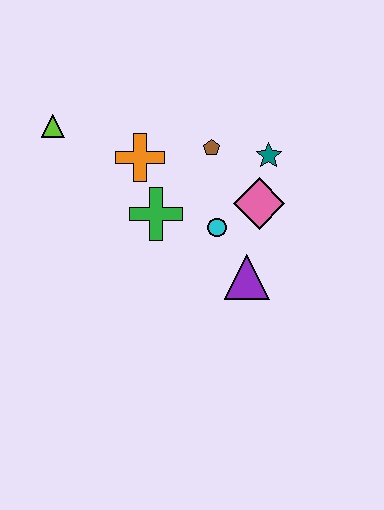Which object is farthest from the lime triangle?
The purple triangle is farthest from the lime triangle.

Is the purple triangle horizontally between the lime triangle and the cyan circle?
No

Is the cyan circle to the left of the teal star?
Yes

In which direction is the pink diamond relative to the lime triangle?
The pink diamond is to the right of the lime triangle.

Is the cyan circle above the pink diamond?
No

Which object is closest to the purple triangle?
The cyan circle is closest to the purple triangle.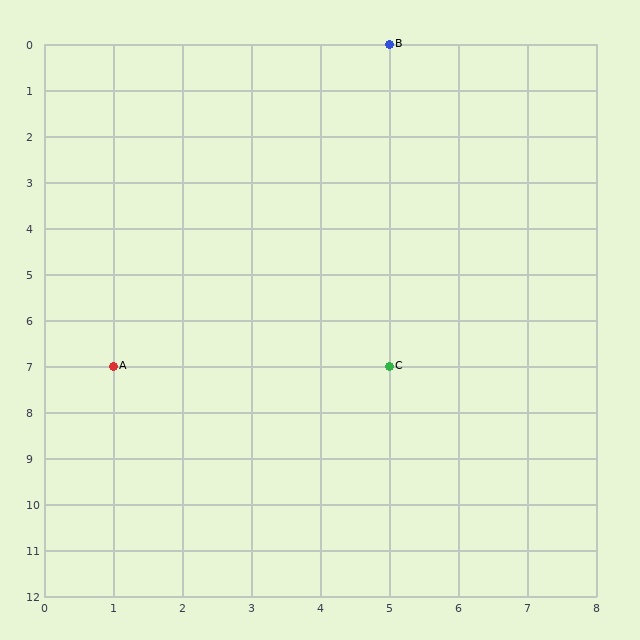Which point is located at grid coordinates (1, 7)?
Point A is at (1, 7).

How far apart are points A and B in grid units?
Points A and B are 4 columns and 7 rows apart (about 8.1 grid units diagonally).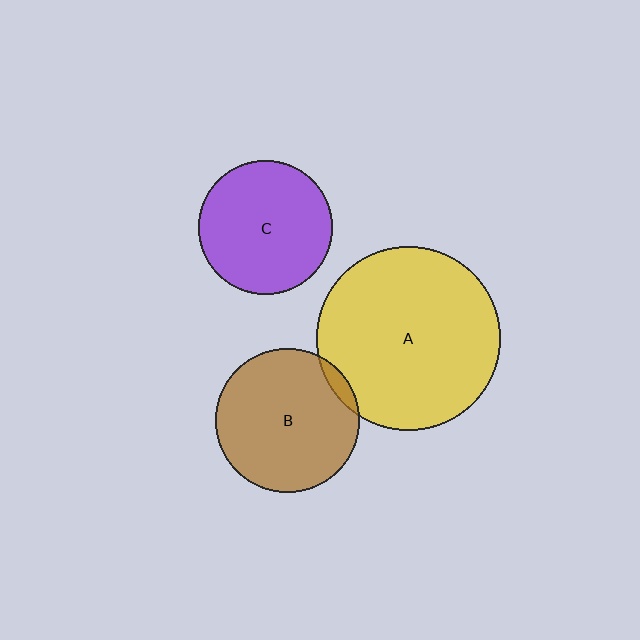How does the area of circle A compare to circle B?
Approximately 1.6 times.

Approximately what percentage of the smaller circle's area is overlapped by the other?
Approximately 5%.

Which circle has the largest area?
Circle A (yellow).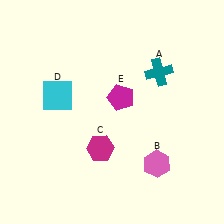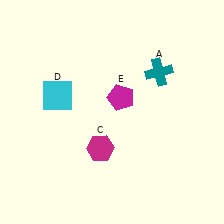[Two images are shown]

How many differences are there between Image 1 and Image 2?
There is 1 difference between the two images.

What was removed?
The pink hexagon (B) was removed in Image 2.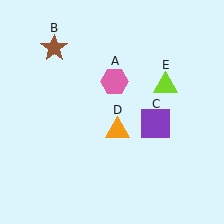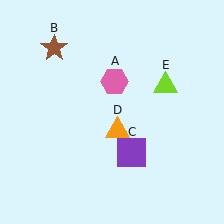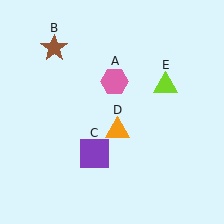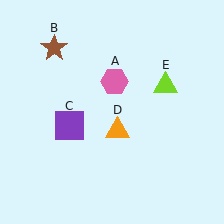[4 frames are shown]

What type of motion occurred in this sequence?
The purple square (object C) rotated clockwise around the center of the scene.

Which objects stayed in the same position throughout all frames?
Pink hexagon (object A) and brown star (object B) and orange triangle (object D) and lime triangle (object E) remained stationary.